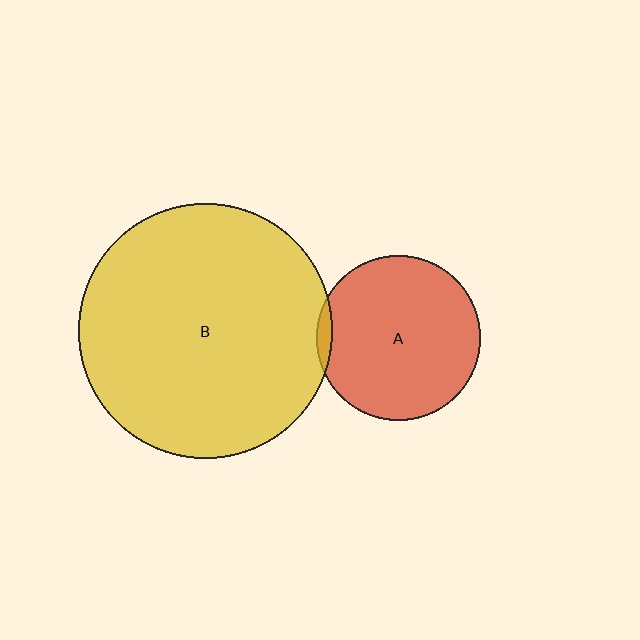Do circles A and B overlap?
Yes.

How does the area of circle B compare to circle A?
Approximately 2.4 times.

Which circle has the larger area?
Circle B (yellow).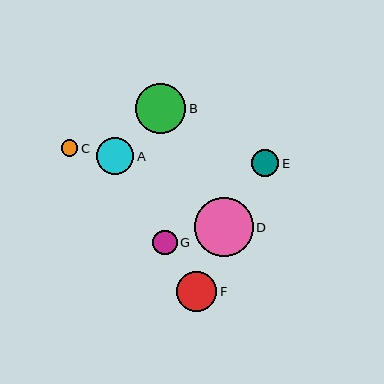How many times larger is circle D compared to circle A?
Circle D is approximately 1.6 times the size of circle A.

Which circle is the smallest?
Circle C is the smallest with a size of approximately 17 pixels.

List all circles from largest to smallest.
From largest to smallest: D, B, F, A, E, G, C.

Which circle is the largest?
Circle D is the largest with a size of approximately 59 pixels.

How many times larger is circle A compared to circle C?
Circle A is approximately 2.2 times the size of circle C.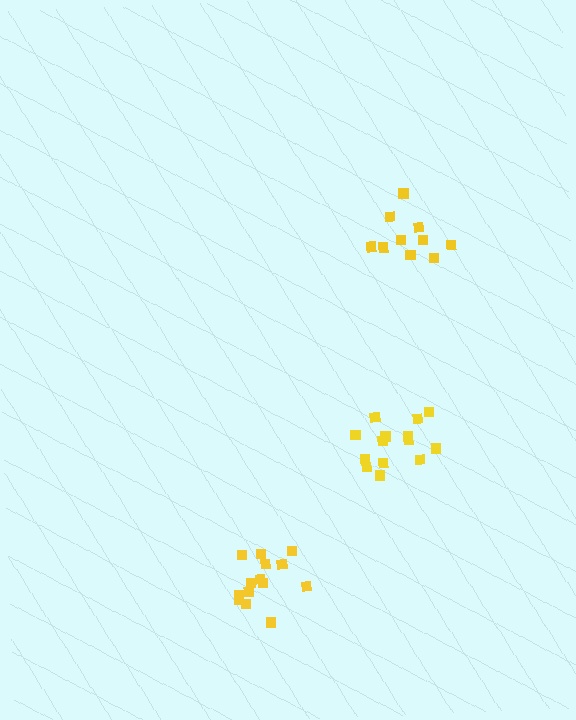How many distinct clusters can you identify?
There are 3 distinct clusters.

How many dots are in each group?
Group 1: 14 dots, Group 2: 14 dots, Group 3: 10 dots (38 total).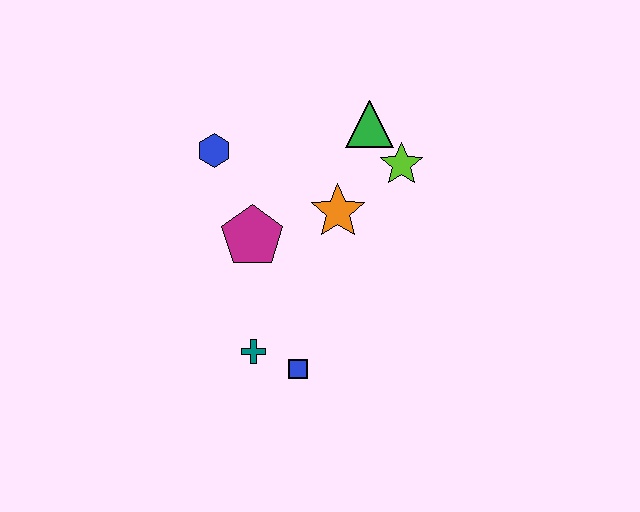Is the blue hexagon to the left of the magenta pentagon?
Yes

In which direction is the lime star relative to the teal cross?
The lime star is above the teal cross.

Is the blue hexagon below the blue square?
No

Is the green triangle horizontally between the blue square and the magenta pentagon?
No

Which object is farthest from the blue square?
The green triangle is farthest from the blue square.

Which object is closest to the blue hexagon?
The magenta pentagon is closest to the blue hexagon.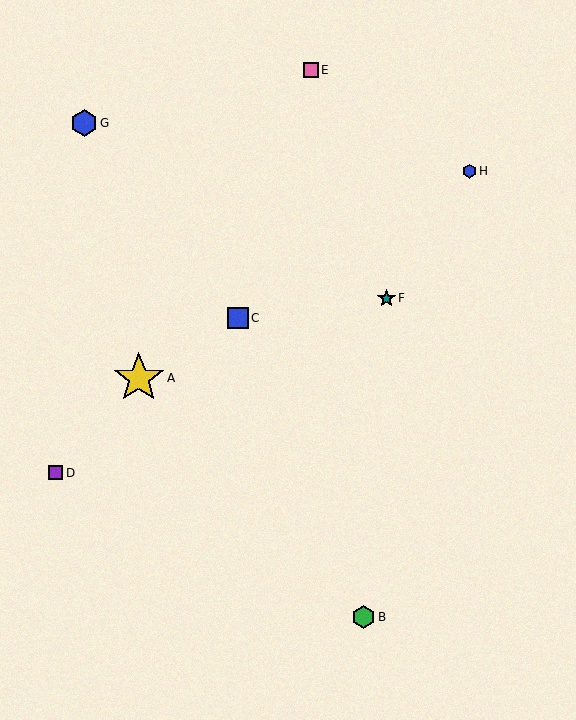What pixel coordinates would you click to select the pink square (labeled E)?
Click at (311, 70) to select the pink square E.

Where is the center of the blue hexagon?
The center of the blue hexagon is at (84, 123).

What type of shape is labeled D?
Shape D is a purple square.